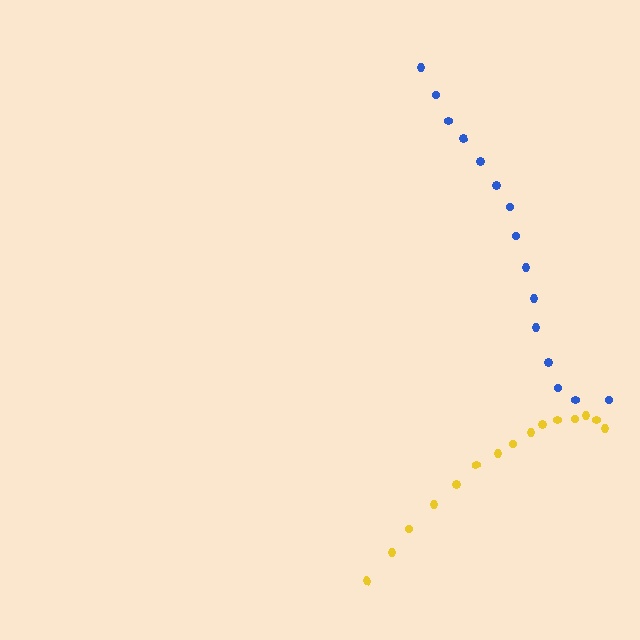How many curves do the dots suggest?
There are 2 distinct paths.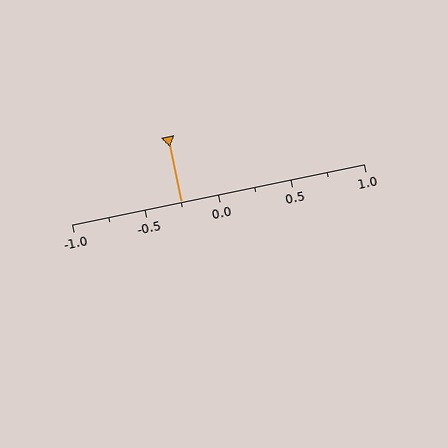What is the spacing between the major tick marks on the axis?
The major ticks are spaced 0.5 apart.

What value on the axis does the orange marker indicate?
The marker indicates approximately -0.25.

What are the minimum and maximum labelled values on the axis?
The axis runs from -1.0 to 1.0.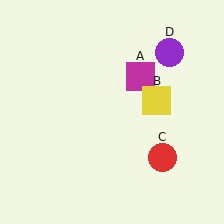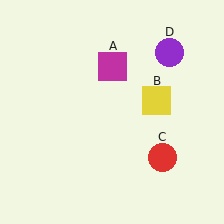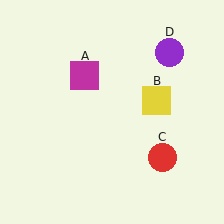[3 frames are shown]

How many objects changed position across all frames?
1 object changed position: magenta square (object A).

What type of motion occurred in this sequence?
The magenta square (object A) rotated counterclockwise around the center of the scene.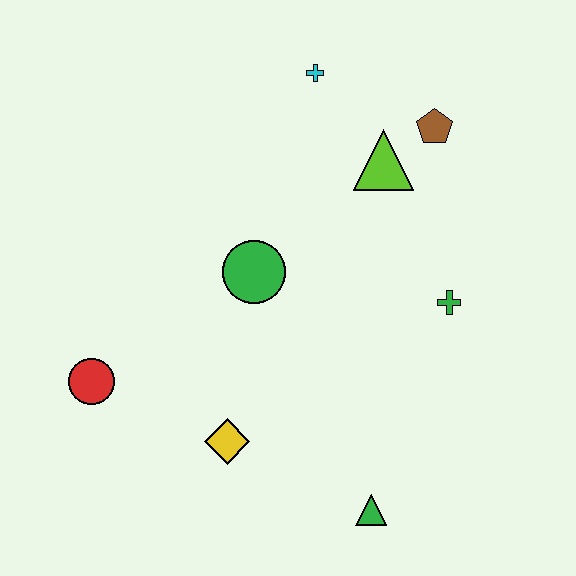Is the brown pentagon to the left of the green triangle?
No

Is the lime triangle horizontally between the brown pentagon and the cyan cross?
Yes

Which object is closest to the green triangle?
The yellow diamond is closest to the green triangle.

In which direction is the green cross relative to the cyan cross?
The green cross is below the cyan cross.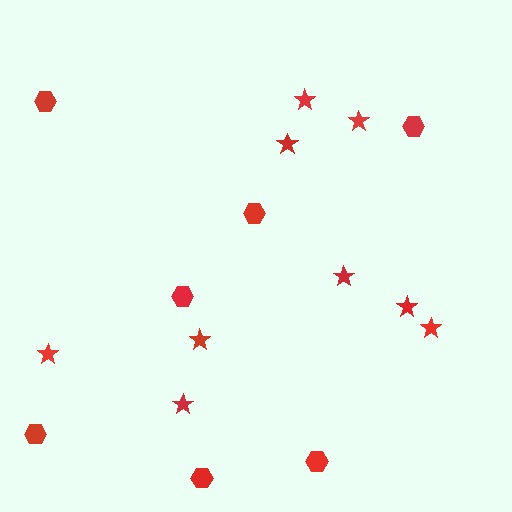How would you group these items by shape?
There are 2 groups: one group of stars (9) and one group of hexagons (7).